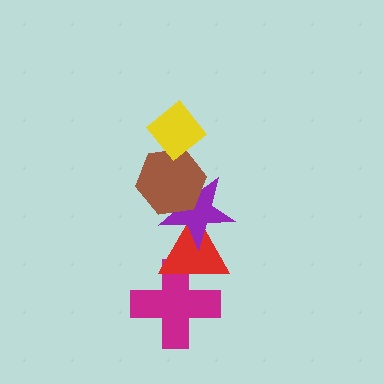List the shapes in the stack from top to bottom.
From top to bottom: the yellow diamond, the brown hexagon, the purple star, the red triangle, the magenta cross.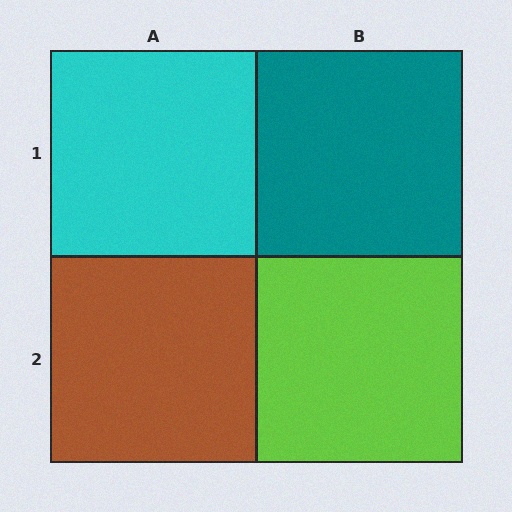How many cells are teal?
1 cell is teal.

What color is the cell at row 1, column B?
Teal.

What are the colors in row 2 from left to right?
Brown, lime.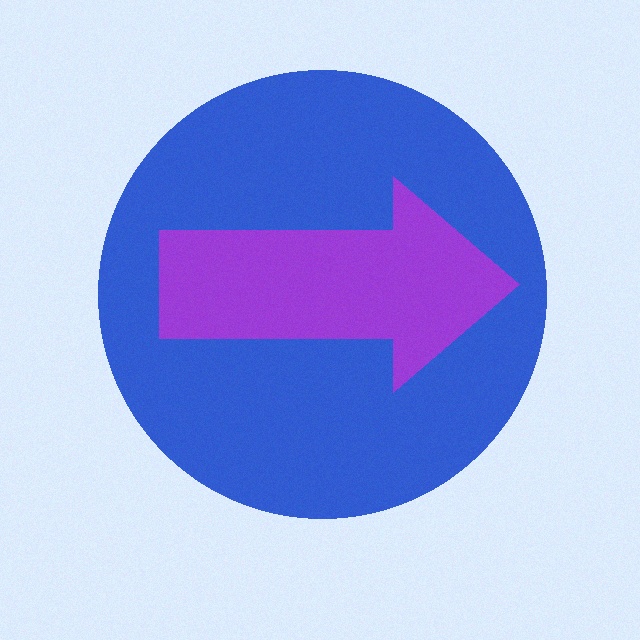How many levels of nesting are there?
2.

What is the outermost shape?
The blue circle.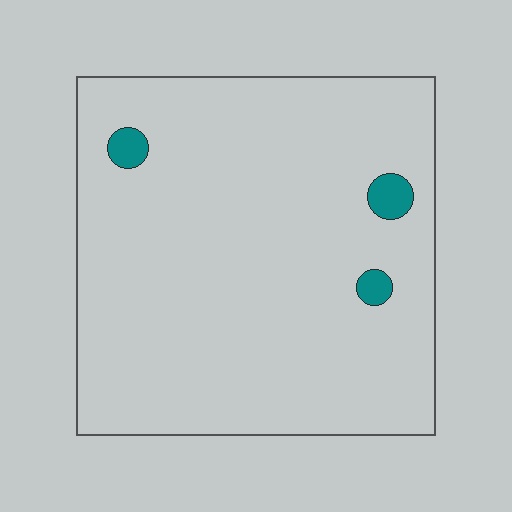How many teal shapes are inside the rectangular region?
3.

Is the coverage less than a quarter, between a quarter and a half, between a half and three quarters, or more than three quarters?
Less than a quarter.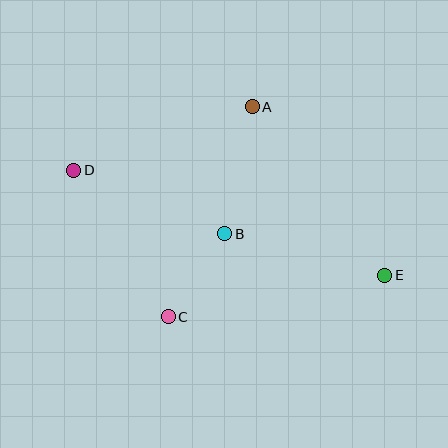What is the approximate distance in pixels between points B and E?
The distance between B and E is approximately 165 pixels.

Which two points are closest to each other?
Points B and C are closest to each other.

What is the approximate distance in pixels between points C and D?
The distance between C and D is approximately 174 pixels.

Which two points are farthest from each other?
Points D and E are farthest from each other.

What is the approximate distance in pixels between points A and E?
The distance between A and E is approximately 214 pixels.